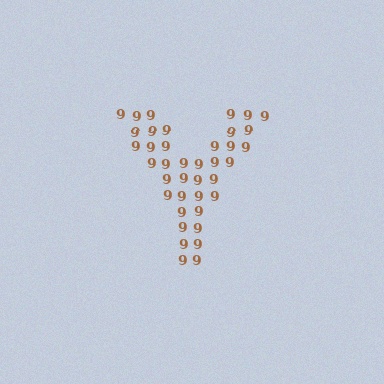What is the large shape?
The large shape is the letter Y.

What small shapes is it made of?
It is made of small digit 9's.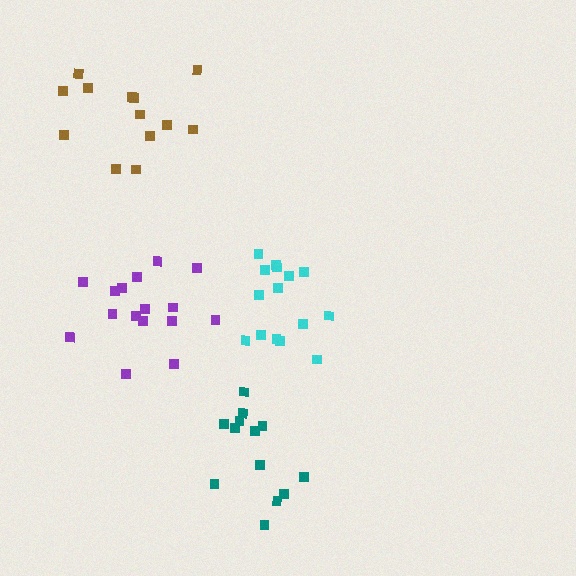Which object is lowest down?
The teal cluster is bottommost.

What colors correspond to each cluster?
The clusters are colored: cyan, brown, teal, purple.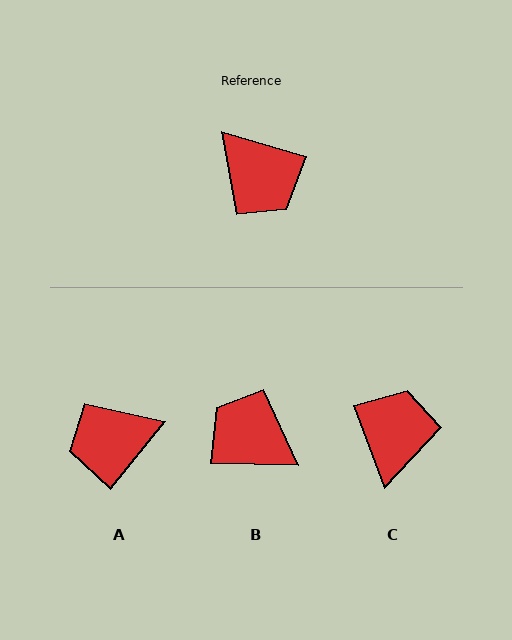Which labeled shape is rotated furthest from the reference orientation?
B, about 165 degrees away.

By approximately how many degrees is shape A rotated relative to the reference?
Approximately 113 degrees clockwise.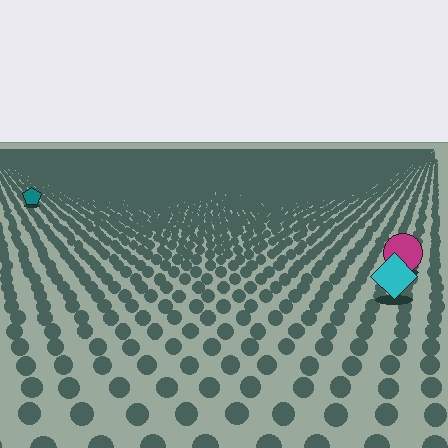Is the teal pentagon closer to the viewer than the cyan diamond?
No. The cyan diamond is closer — you can tell from the texture gradient: the ground texture is coarser near it.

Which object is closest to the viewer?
The cyan diamond is closest. The texture marks near it are larger and more spread out.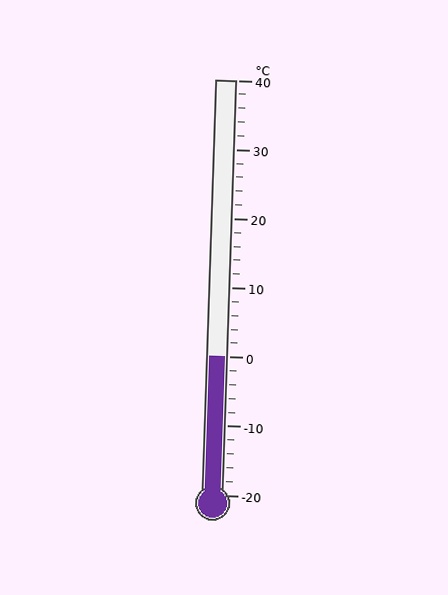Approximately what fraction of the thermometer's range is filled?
The thermometer is filled to approximately 35% of its range.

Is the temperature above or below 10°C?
The temperature is below 10°C.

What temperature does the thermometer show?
The thermometer shows approximately 0°C.